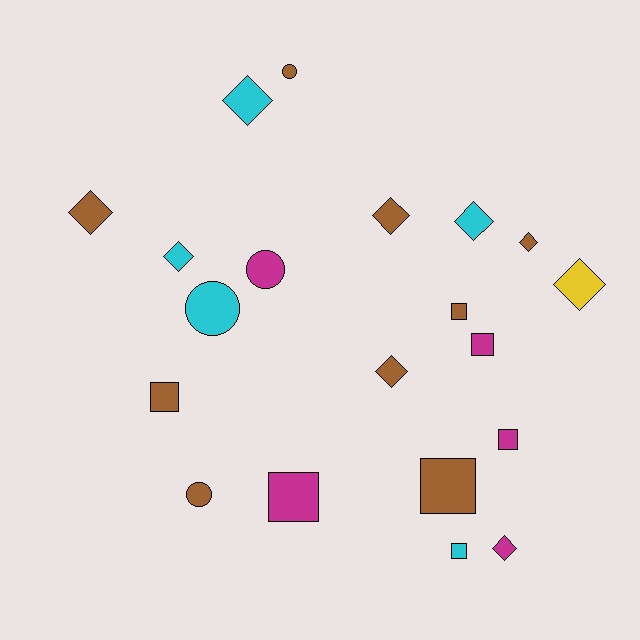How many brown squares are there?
There are 3 brown squares.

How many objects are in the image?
There are 20 objects.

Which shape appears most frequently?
Diamond, with 9 objects.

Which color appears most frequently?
Brown, with 9 objects.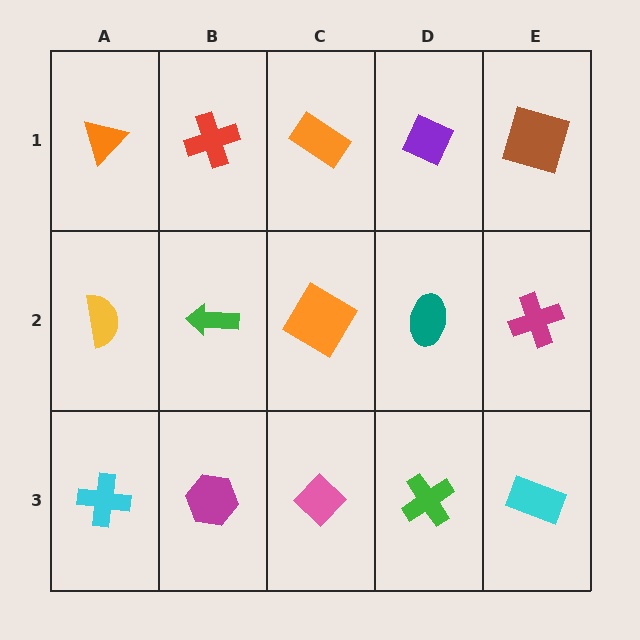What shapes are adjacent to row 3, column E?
A magenta cross (row 2, column E), a green cross (row 3, column D).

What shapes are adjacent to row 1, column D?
A teal ellipse (row 2, column D), an orange rectangle (row 1, column C), a brown square (row 1, column E).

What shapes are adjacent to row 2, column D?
A purple diamond (row 1, column D), a green cross (row 3, column D), an orange diamond (row 2, column C), a magenta cross (row 2, column E).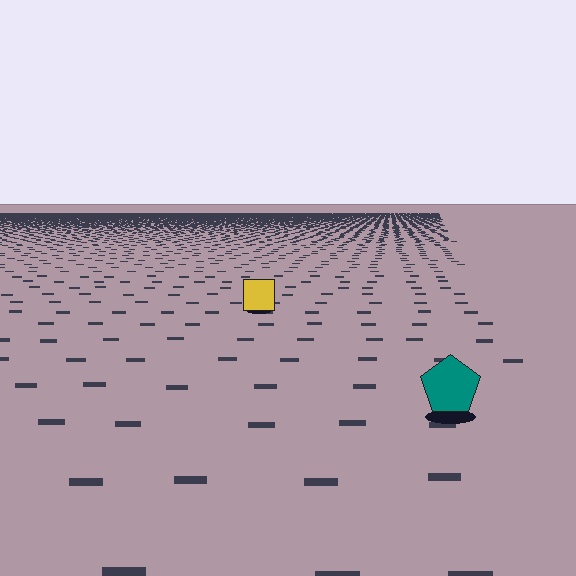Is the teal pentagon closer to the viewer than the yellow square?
Yes. The teal pentagon is closer — you can tell from the texture gradient: the ground texture is coarser near it.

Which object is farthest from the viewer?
The yellow square is farthest from the viewer. It appears smaller and the ground texture around it is denser.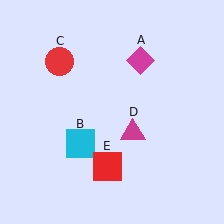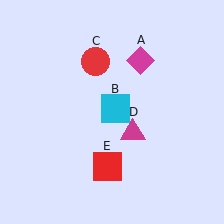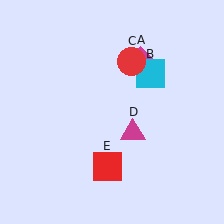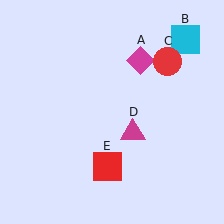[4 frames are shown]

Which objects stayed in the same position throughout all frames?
Magenta diamond (object A) and magenta triangle (object D) and red square (object E) remained stationary.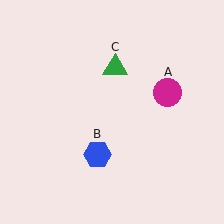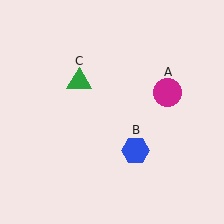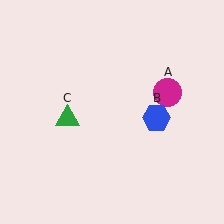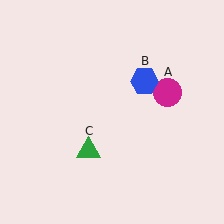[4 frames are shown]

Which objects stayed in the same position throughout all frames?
Magenta circle (object A) remained stationary.